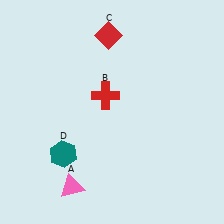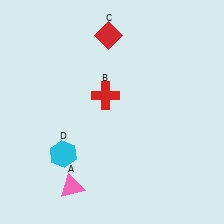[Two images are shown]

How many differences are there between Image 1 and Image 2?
There is 1 difference between the two images.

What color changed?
The hexagon (D) changed from teal in Image 1 to cyan in Image 2.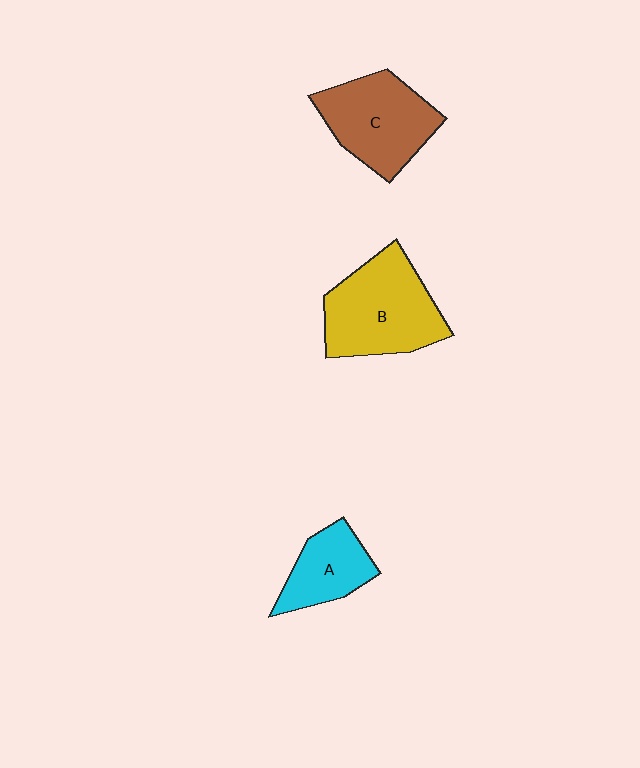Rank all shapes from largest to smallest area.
From largest to smallest: B (yellow), C (brown), A (cyan).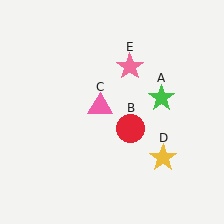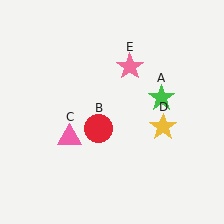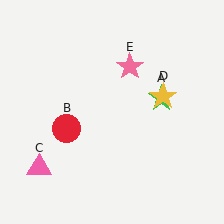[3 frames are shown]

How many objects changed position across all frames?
3 objects changed position: red circle (object B), pink triangle (object C), yellow star (object D).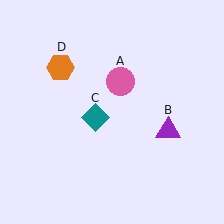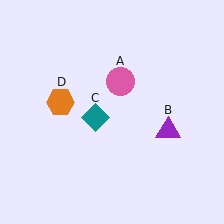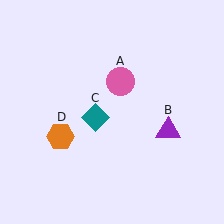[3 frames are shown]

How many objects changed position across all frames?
1 object changed position: orange hexagon (object D).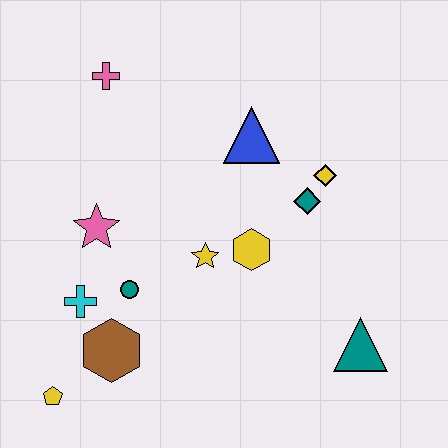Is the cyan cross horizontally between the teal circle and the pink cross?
No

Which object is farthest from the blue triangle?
The yellow pentagon is farthest from the blue triangle.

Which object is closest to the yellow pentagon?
The brown hexagon is closest to the yellow pentagon.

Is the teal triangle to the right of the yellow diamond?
Yes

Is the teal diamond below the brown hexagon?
No